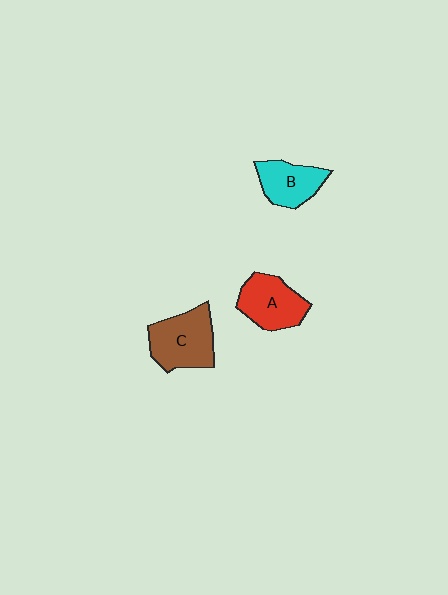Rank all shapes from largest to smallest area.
From largest to smallest: C (brown), A (red), B (cyan).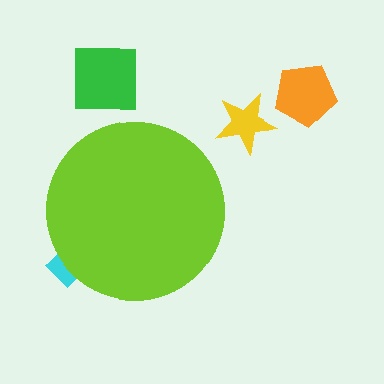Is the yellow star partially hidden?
No, the yellow star is fully visible.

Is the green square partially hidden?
No, the green square is fully visible.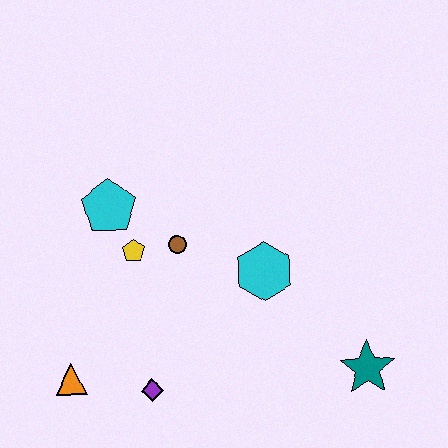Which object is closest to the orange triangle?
The purple diamond is closest to the orange triangle.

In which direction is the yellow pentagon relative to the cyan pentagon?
The yellow pentagon is below the cyan pentagon.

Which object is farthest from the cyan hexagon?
The orange triangle is farthest from the cyan hexagon.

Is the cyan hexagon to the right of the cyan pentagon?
Yes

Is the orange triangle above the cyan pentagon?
No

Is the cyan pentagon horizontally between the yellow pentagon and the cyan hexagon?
No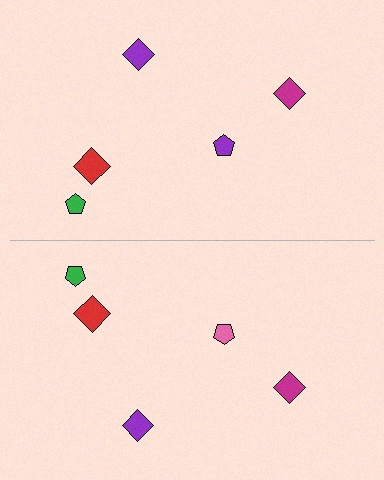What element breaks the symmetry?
The pink pentagon on the bottom side breaks the symmetry — its mirror counterpart is purple.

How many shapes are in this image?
There are 10 shapes in this image.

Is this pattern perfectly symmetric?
No, the pattern is not perfectly symmetric. The pink pentagon on the bottom side breaks the symmetry — its mirror counterpart is purple.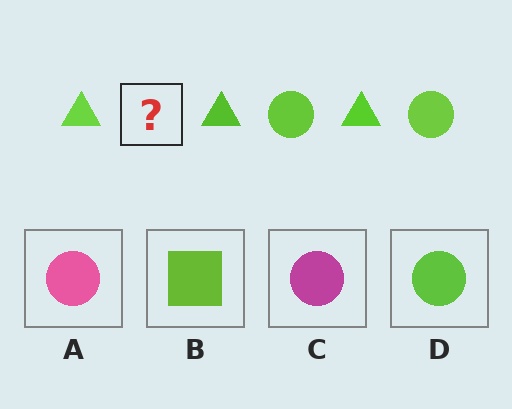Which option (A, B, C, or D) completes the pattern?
D.